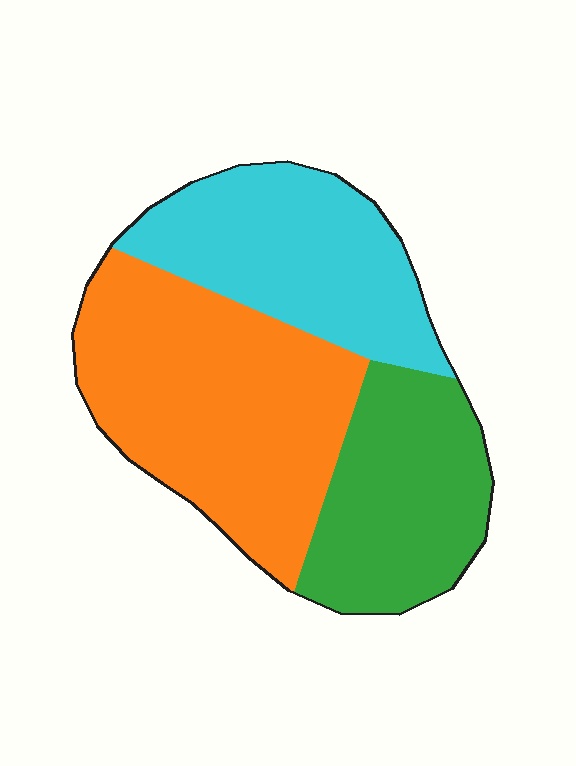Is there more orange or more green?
Orange.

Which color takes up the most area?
Orange, at roughly 45%.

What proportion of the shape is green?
Green takes up about one quarter (1/4) of the shape.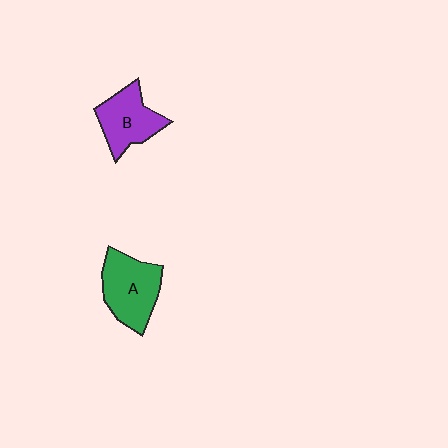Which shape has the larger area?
Shape A (green).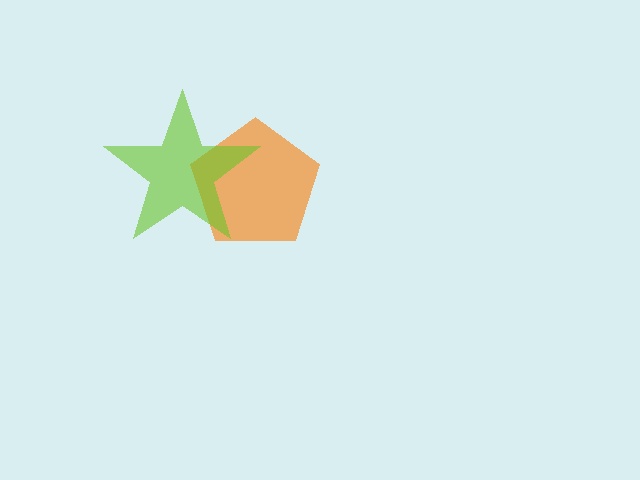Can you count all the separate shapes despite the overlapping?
Yes, there are 2 separate shapes.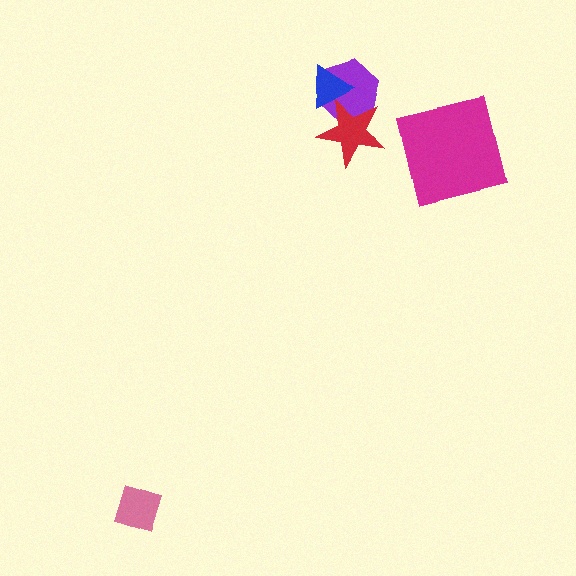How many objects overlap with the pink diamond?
0 objects overlap with the pink diamond.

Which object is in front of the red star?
The blue triangle is in front of the red star.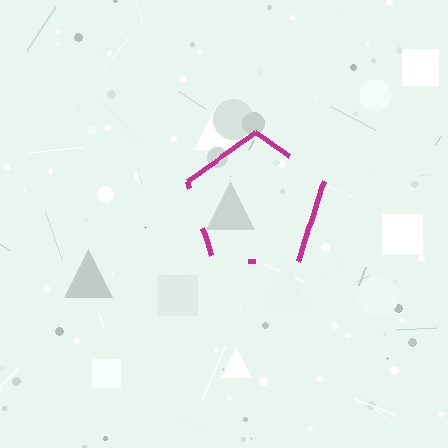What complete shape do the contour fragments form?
The contour fragments form a pentagon.